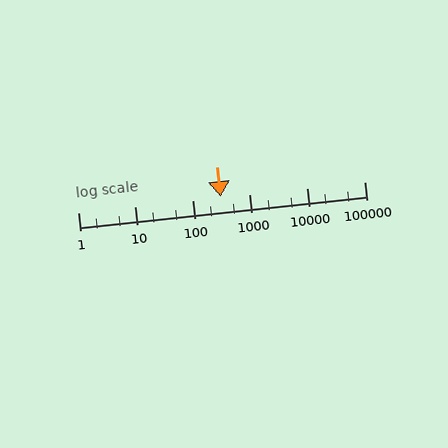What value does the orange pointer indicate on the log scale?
The pointer indicates approximately 310.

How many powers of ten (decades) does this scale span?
The scale spans 5 decades, from 1 to 100000.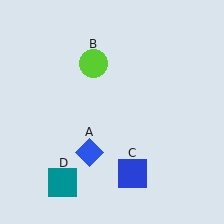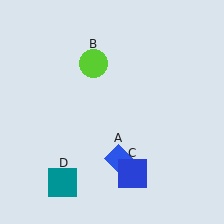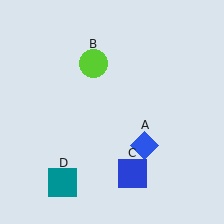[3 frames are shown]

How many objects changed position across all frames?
1 object changed position: blue diamond (object A).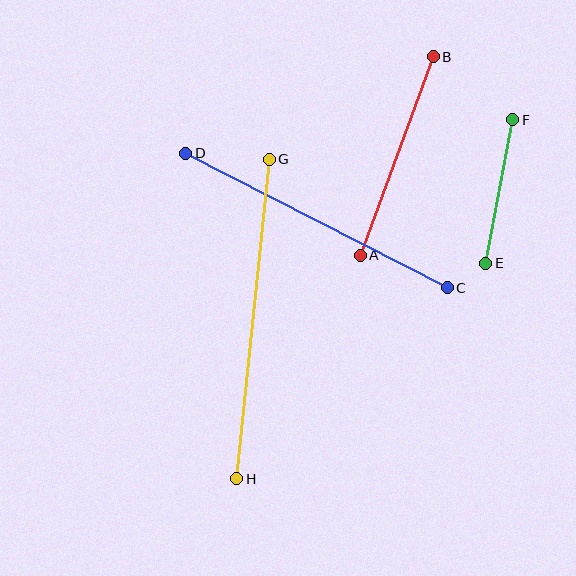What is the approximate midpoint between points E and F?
The midpoint is at approximately (499, 192) pixels.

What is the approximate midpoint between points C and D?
The midpoint is at approximately (316, 221) pixels.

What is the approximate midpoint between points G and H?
The midpoint is at approximately (253, 319) pixels.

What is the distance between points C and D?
The distance is approximately 294 pixels.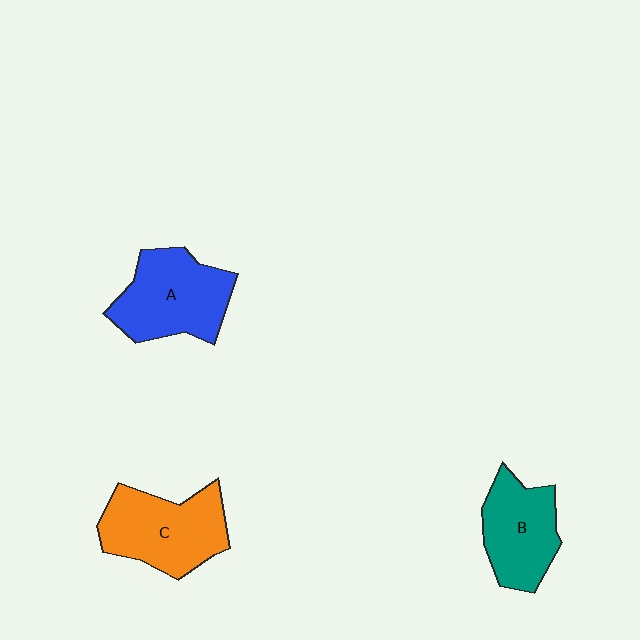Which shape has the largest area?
Shape C (orange).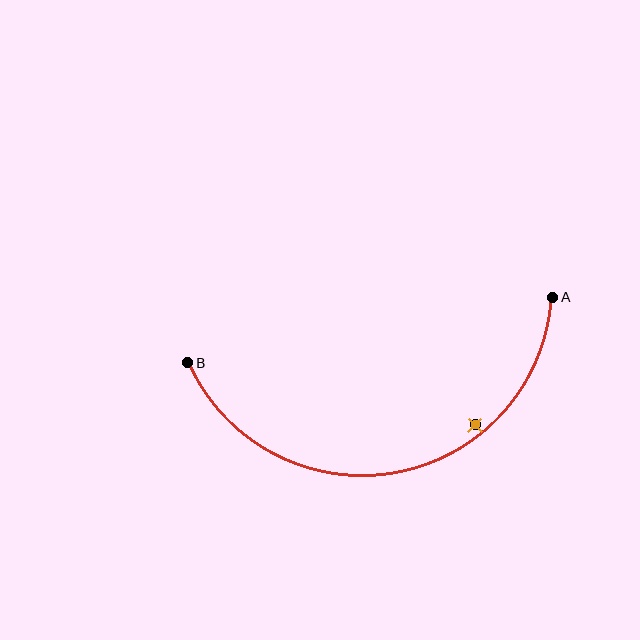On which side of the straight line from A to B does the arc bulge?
The arc bulges below the straight line connecting A and B.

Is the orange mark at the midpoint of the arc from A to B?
No — the orange mark does not lie on the arc at all. It sits slightly inside the curve.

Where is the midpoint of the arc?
The arc midpoint is the point on the curve farthest from the straight line joining A and B. It sits below that line.